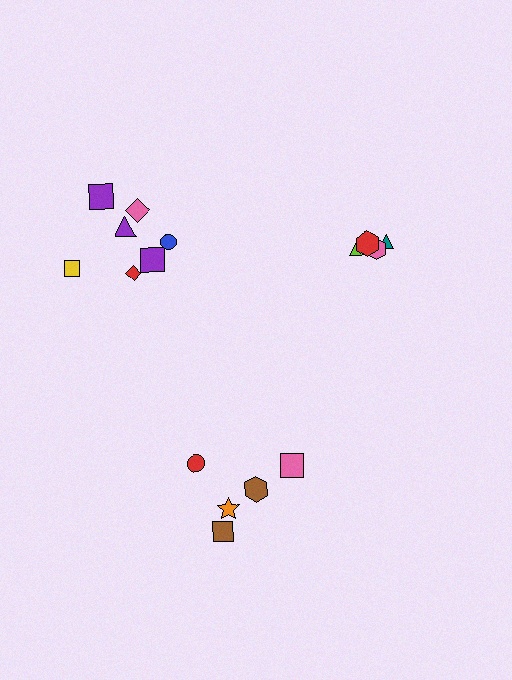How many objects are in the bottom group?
There are 5 objects.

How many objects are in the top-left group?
There are 7 objects.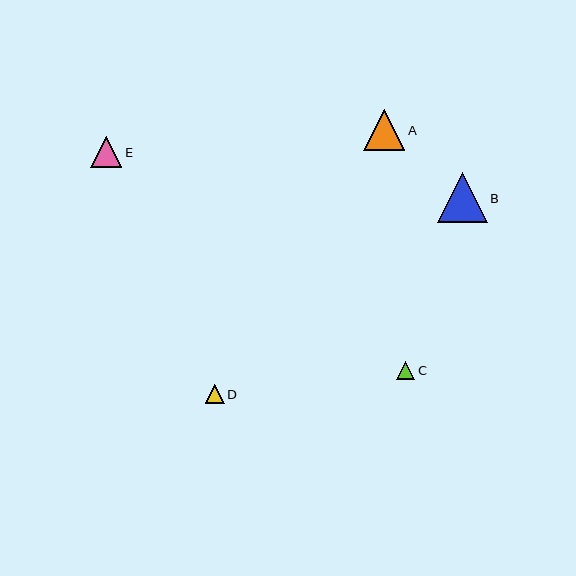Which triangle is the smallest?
Triangle C is the smallest with a size of approximately 18 pixels.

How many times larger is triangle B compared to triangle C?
Triangle B is approximately 2.7 times the size of triangle C.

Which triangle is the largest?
Triangle B is the largest with a size of approximately 50 pixels.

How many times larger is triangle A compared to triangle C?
Triangle A is approximately 2.3 times the size of triangle C.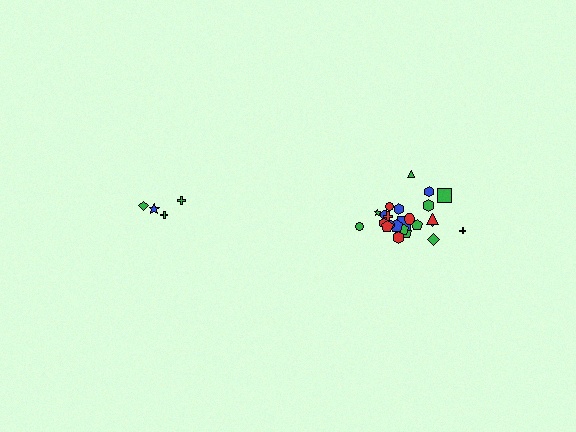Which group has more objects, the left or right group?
The right group.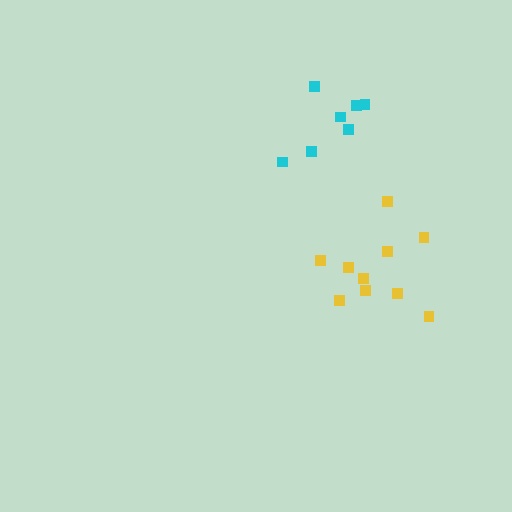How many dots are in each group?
Group 1: 10 dots, Group 2: 7 dots (17 total).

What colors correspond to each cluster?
The clusters are colored: yellow, cyan.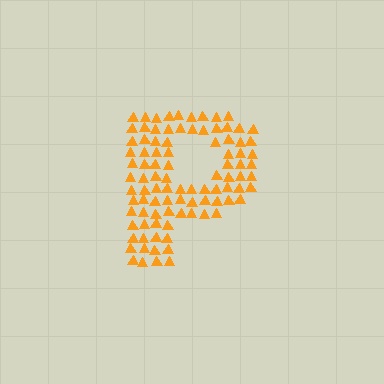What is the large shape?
The large shape is the letter P.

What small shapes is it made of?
It is made of small triangles.